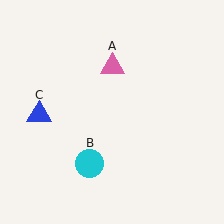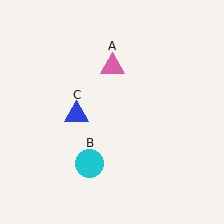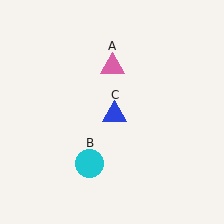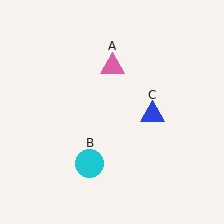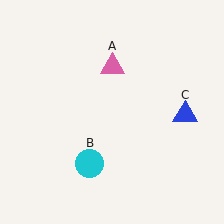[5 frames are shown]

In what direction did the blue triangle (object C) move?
The blue triangle (object C) moved right.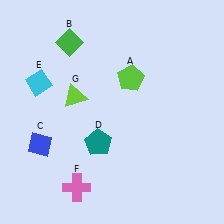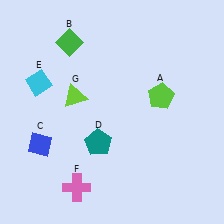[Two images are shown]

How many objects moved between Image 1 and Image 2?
1 object moved between the two images.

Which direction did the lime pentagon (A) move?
The lime pentagon (A) moved right.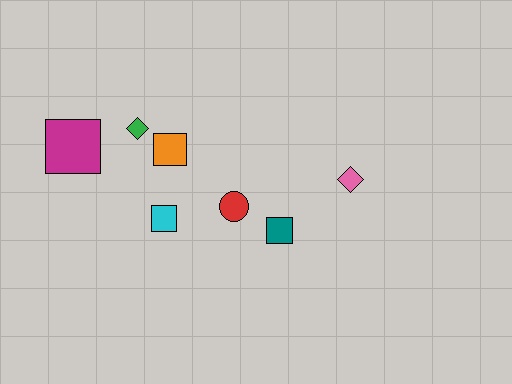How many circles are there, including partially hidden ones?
There is 1 circle.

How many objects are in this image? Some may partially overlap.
There are 7 objects.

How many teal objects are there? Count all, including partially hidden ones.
There is 1 teal object.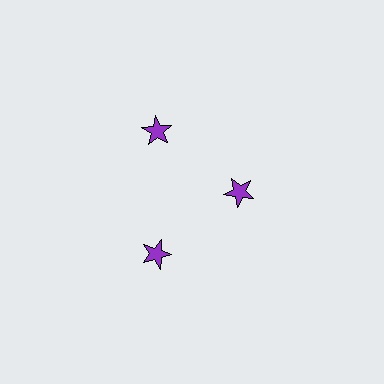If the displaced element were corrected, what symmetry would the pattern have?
It would have 3-fold rotational symmetry — the pattern would map onto itself every 120 degrees.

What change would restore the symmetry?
The symmetry would be restored by moving it outward, back onto the ring so that all 3 stars sit at equal angles and equal distance from the center.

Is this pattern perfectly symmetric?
No. The 3 purple stars are arranged in a ring, but one element near the 3 o'clock position is pulled inward toward the center, breaking the 3-fold rotational symmetry.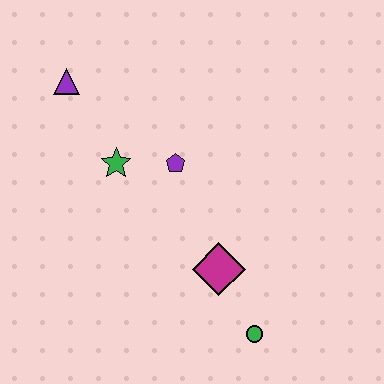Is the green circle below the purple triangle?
Yes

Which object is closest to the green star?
The purple pentagon is closest to the green star.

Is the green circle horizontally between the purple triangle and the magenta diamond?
No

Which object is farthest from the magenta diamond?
The purple triangle is farthest from the magenta diamond.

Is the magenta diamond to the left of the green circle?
Yes